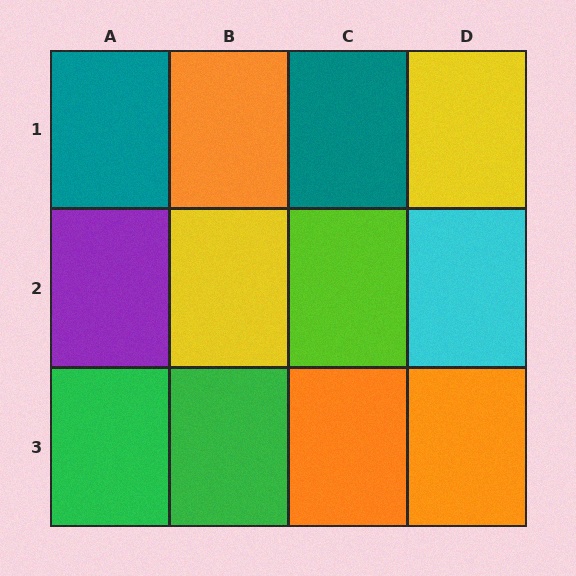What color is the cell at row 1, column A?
Teal.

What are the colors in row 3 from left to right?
Green, green, orange, orange.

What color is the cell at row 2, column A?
Purple.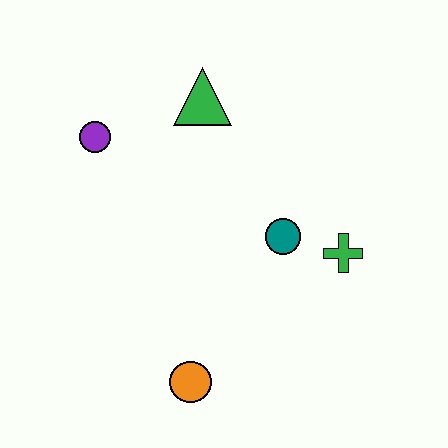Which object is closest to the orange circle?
The teal circle is closest to the orange circle.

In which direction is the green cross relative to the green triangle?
The green cross is below the green triangle.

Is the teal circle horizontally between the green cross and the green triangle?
Yes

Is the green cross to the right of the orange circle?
Yes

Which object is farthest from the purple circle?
The green cross is farthest from the purple circle.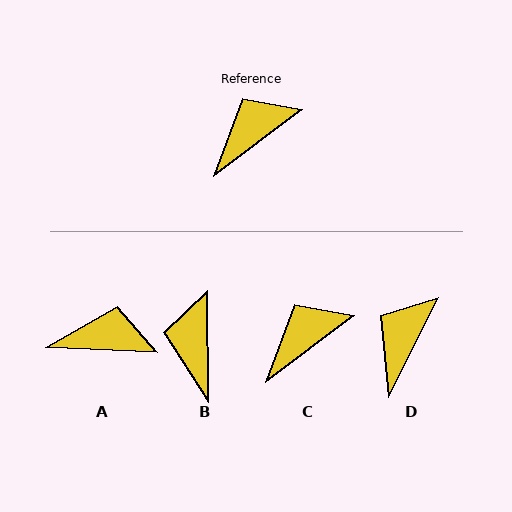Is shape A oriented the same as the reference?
No, it is off by about 40 degrees.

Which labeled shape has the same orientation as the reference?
C.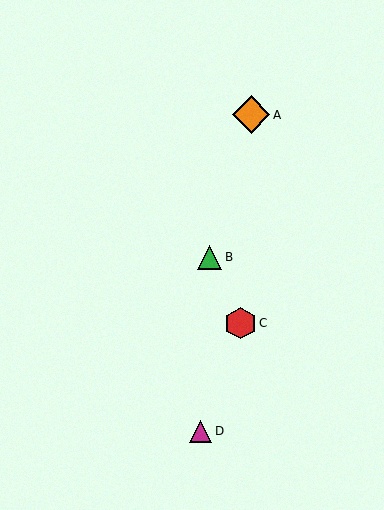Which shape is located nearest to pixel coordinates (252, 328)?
The red hexagon (labeled C) at (240, 323) is nearest to that location.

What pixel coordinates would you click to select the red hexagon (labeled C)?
Click at (240, 323) to select the red hexagon C.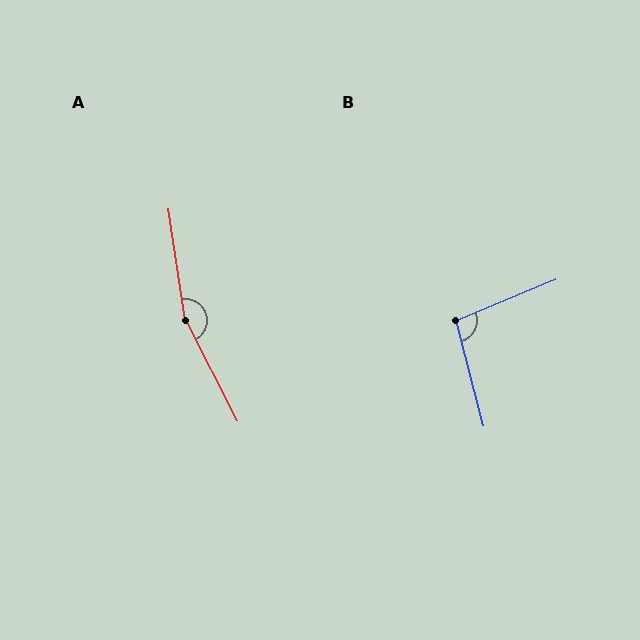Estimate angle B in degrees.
Approximately 98 degrees.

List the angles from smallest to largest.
B (98°), A (161°).